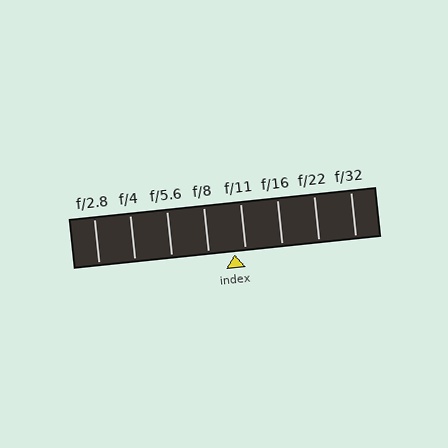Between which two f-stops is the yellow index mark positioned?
The index mark is between f/8 and f/11.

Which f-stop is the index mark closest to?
The index mark is closest to f/11.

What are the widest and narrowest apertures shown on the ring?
The widest aperture shown is f/2.8 and the narrowest is f/32.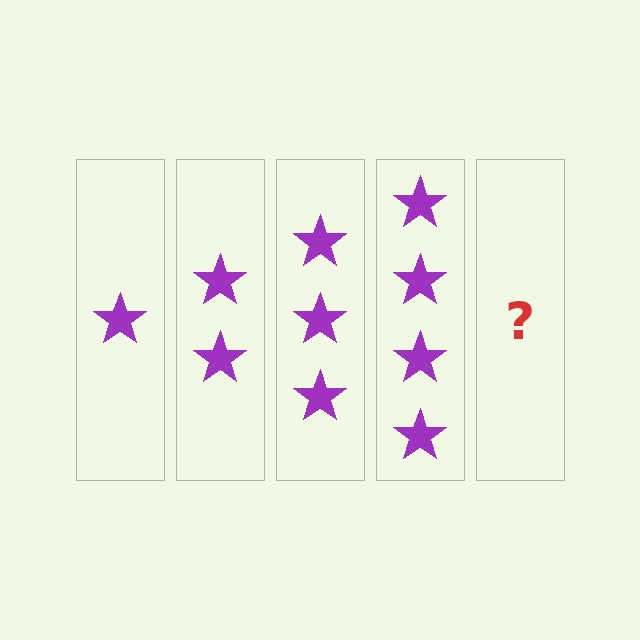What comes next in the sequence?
The next element should be 5 stars.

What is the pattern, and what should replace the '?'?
The pattern is that each step adds one more star. The '?' should be 5 stars.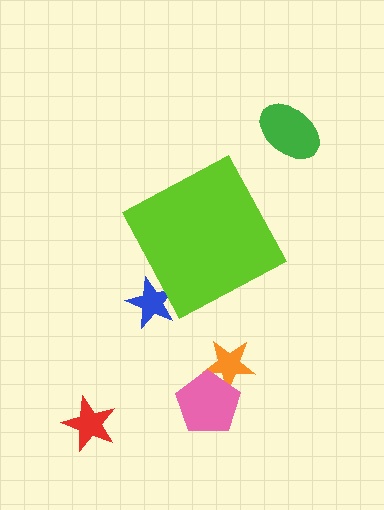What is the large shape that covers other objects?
A lime diamond.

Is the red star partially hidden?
No, the red star is fully visible.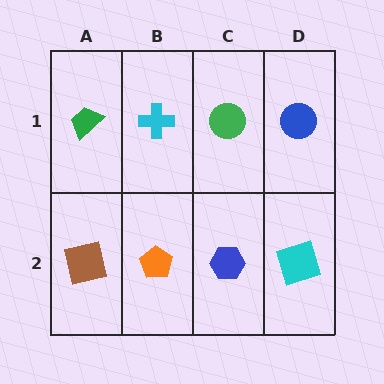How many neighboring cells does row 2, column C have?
3.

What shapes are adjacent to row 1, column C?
A blue hexagon (row 2, column C), a cyan cross (row 1, column B), a blue circle (row 1, column D).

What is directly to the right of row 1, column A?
A cyan cross.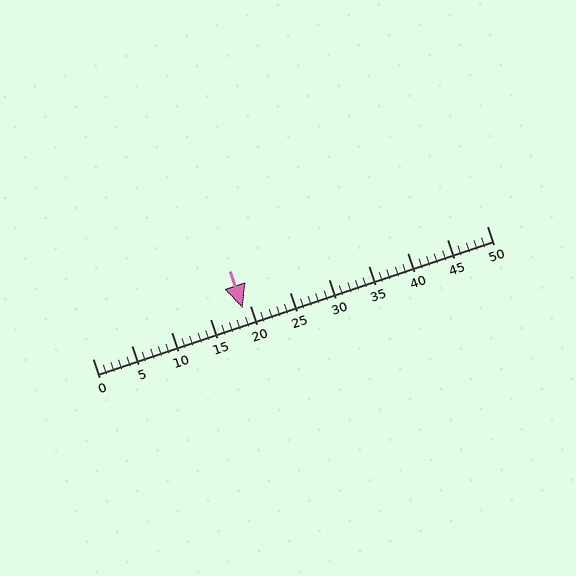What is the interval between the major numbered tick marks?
The major tick marks are spaced 5 units apart.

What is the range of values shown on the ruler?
The ruler shows values from 0 to 50.